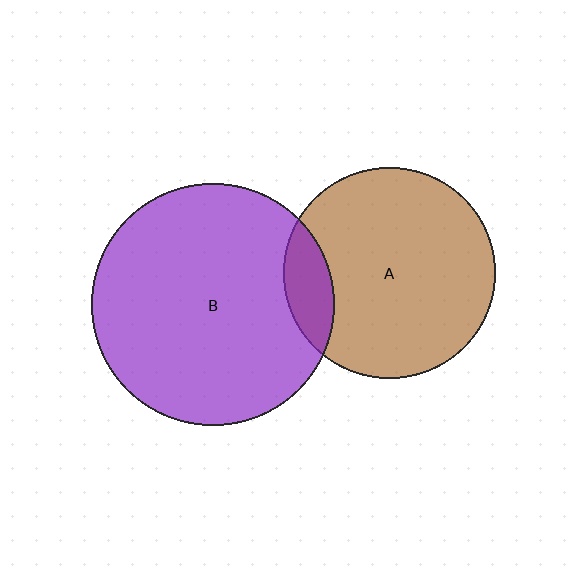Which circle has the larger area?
Circle B (purple).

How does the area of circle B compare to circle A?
Approximately 1.3 times.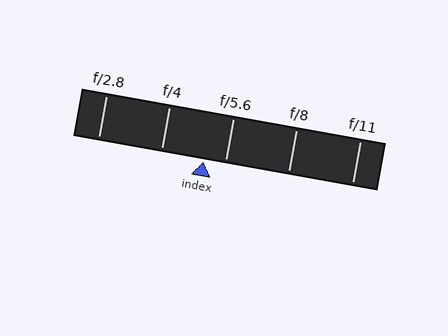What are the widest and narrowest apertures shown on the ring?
The widest aperture shown is f/2.8 and the narrowest is f/11.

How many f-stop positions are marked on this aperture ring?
There are 5 f-stop positions marked.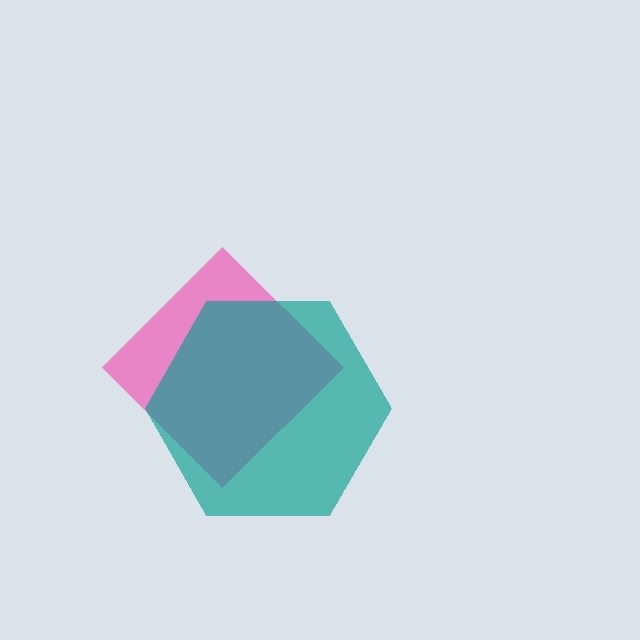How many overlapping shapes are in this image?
There are 2 overlapping shapes in the image.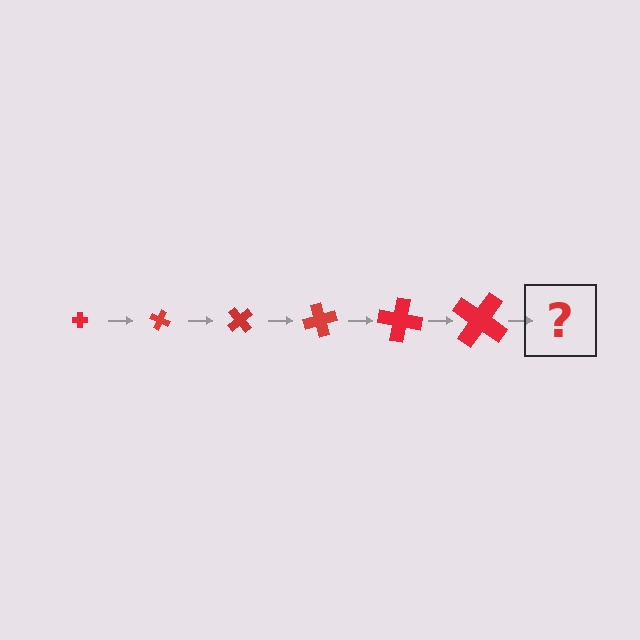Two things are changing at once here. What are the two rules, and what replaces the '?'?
The two rules are that the cross grows larger each step and it rotates 25 degrees each step. The '?' should be a cross, larger than the previous one and rotated 150 degrees from the start.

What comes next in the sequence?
The next element should be a cross, larger than the previous one and rotated 150 degrees from the start.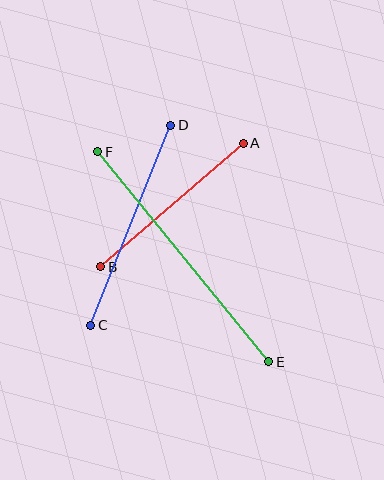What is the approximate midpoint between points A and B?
The midpoint is at approximately (172, 205) pixels.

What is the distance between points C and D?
The distance is approximately 215 pixels.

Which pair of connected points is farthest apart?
Points E and F are farthest apart.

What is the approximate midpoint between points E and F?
The midpoint is at approximately (183, 257) pixels.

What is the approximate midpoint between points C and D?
The midpoint is at approximately (131, 225) pixels.